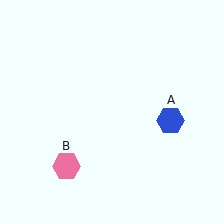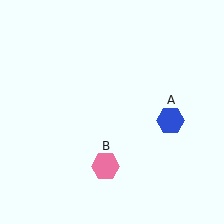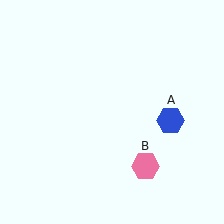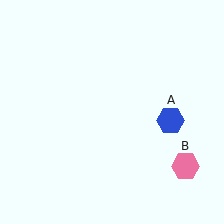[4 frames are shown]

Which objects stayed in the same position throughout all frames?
Blue hexagon (object A) remained stationary.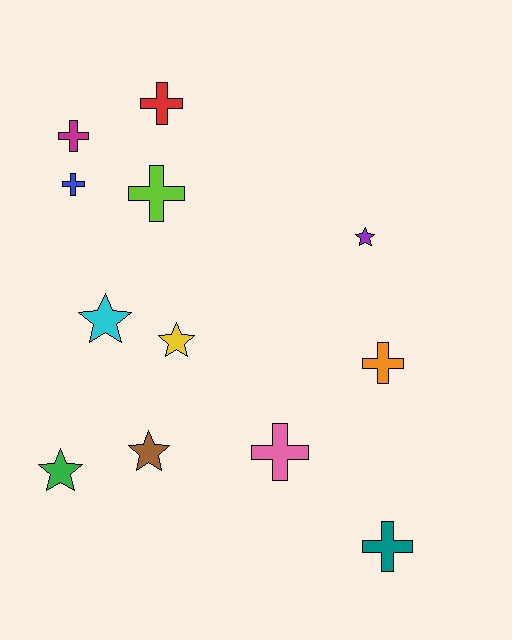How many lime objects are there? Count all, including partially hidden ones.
There is 1 lime object.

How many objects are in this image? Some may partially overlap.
There are 12 objects.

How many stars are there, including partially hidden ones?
There are 5 stars.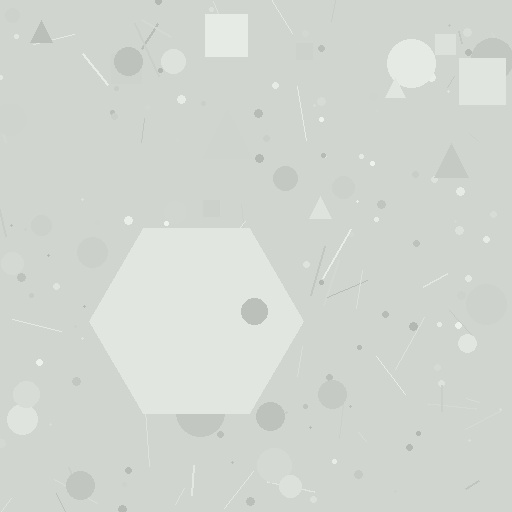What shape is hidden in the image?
A hexagon is hidden in the image.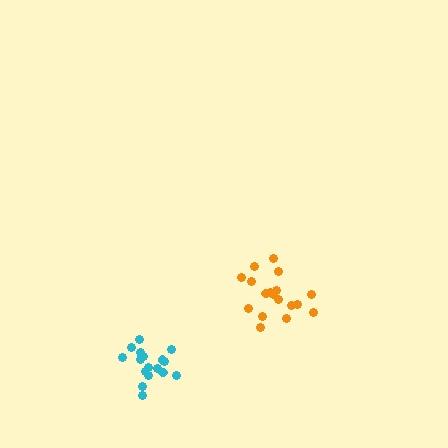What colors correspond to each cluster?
The clusters are colored: cyan, orange.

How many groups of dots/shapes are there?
There are 2 groups.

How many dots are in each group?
Group 1: 17 dots, Group 2: 18 dots (35 total).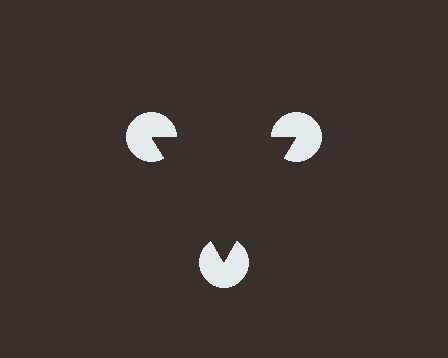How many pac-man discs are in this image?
There are 3 — one at each vertex of the illusory triangle.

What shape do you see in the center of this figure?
An illusory triangle — its edges are inferred from the aligned wedge cuts in the pac-man discs, not physically drawn.